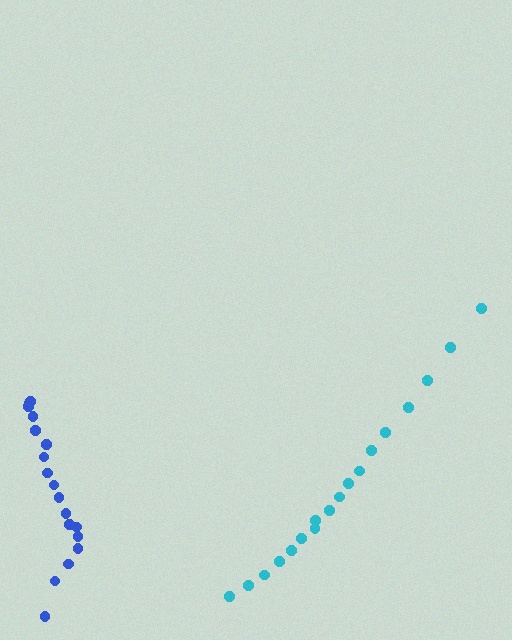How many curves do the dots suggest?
There are 2 distinct paths.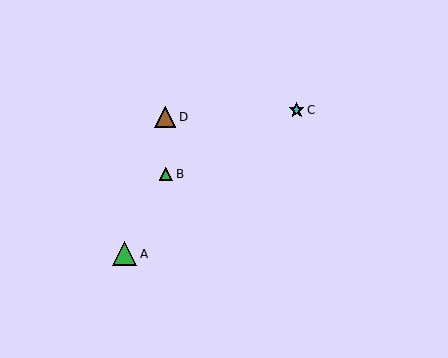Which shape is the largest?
The green triangle (labeled A) is the largest.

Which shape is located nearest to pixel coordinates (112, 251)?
The green triangle (labeled A) at (125, 254) is nearest to that location.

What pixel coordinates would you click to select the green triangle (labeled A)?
Click at (125, 254) to select the green triangle A.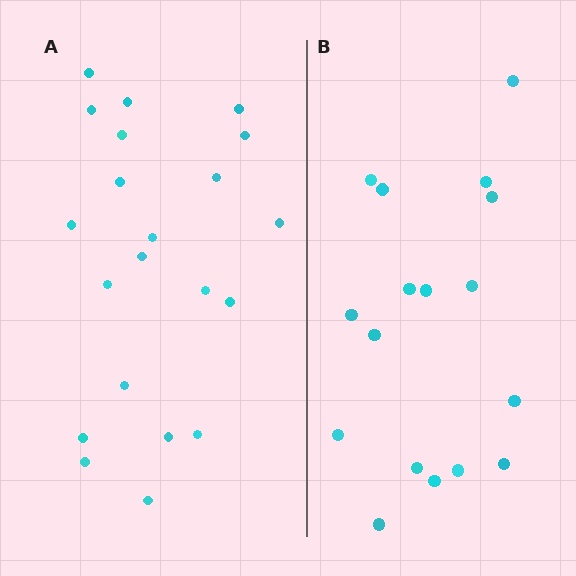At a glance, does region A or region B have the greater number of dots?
Region A (the left region) has more dots.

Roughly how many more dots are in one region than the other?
Region A has about 4 more dots than region B.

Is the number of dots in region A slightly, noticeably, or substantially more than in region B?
Region A has only slightly more — the two regions are fairly close. The ratio is roughly 1.2 to 1.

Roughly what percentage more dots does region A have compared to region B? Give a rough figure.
About 25% more.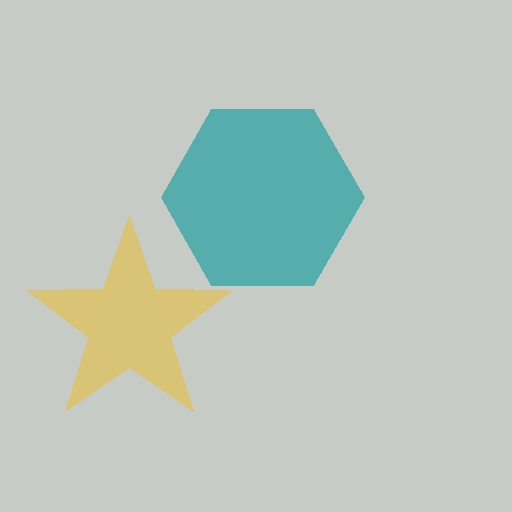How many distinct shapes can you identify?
There are 2 distinct shapes: a teal hexagon, a yellow star.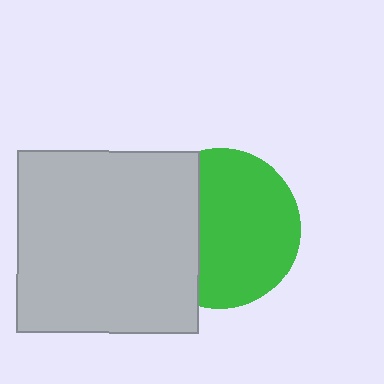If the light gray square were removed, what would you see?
You would see the complete green circle.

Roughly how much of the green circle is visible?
Most of it is visible (roughly 66%).